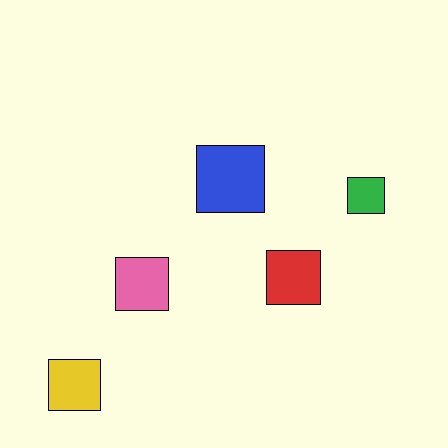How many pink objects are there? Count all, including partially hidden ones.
There is 1 pink object.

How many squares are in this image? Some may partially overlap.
There are 5 squares.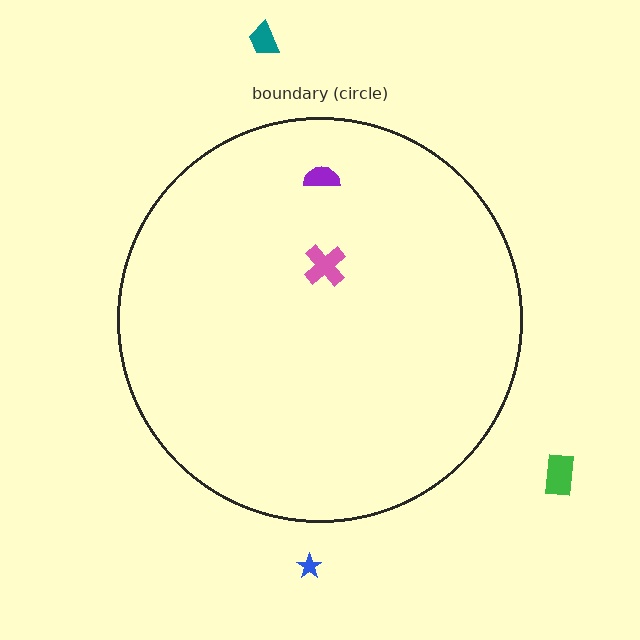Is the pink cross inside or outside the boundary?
Inside.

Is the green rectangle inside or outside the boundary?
Outside.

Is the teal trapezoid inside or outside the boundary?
Outside.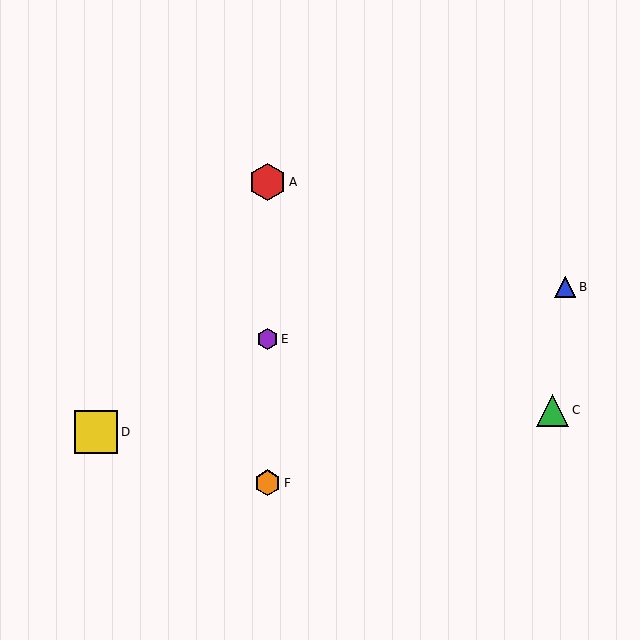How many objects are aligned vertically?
3 objects (A, E, F) are aligned vertically.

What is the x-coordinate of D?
Object D is at x≈96.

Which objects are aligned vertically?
Objects A, E, F are aligned vertically.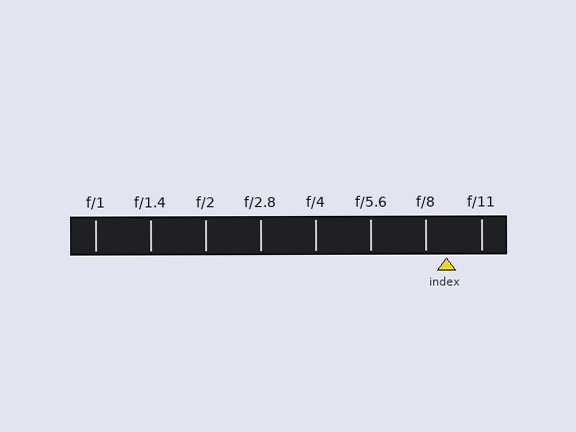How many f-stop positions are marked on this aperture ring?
There are 8 f-stop positions marked.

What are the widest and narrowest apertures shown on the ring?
The widest aperture shown is f/1 and the narrowest is f/11.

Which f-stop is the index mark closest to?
The index mark is closest to f/8.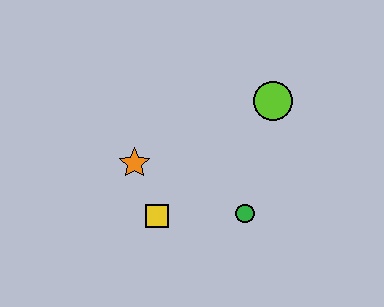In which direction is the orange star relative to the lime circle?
The orange star is to the left of the lime circle.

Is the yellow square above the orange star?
No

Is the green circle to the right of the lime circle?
No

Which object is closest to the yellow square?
The orange star is closest to the yellow square.